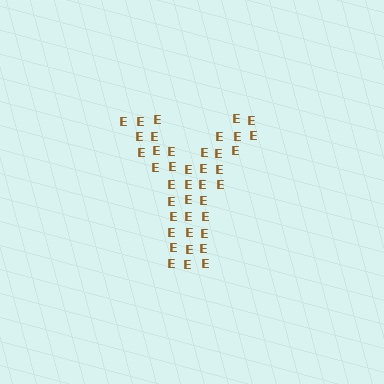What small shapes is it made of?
It is made of small letter E's.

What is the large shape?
The large shape is the letter Y.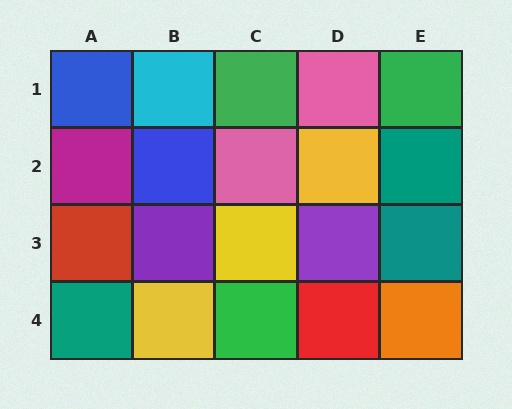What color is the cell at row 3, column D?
Purple.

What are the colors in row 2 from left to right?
Magenta, blue, pink, yellow, teal.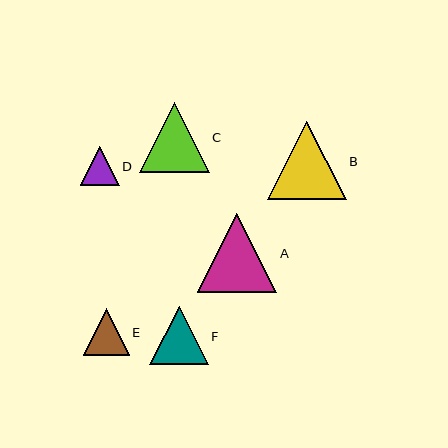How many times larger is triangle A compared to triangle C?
Triangle A is approximately 1.1 times the size of triangle C.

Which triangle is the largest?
Triangle A is the largest with a size of approximately 79 pixels.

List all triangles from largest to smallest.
From largest to smallest: A, B, C, F, E, D.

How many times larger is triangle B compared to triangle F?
Triangle B is approximately 1.3 times the size of triangle F.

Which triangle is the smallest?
Triangle D is the smallest with a size of approximately 39 pixels.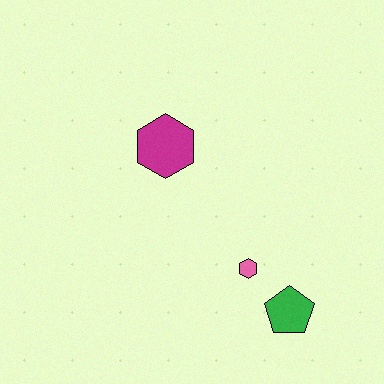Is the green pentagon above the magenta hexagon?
No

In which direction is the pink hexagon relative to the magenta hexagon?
The pink hexagon is below the magenta hexagon.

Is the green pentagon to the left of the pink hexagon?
No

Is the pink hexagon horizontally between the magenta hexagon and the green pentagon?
Yes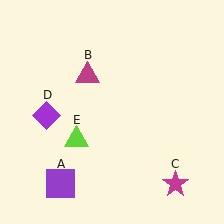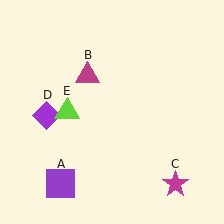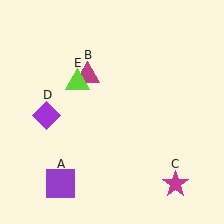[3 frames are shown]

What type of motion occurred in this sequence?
The lime triangle (object E) rotated clockwise around the center of the scene.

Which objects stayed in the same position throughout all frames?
Purple square (object A) and magenta triangle (object B) and magenta star (object C) and purple diamond (object D) remained stationary.